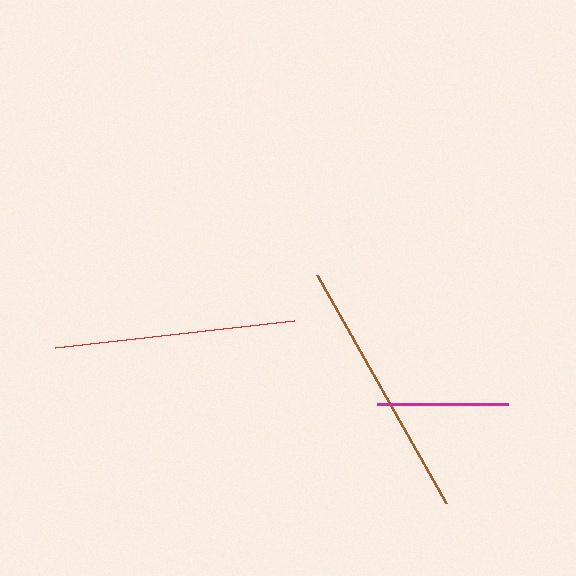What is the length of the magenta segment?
The magenta segment is approximately 131 pixels long.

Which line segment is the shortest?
The magenta line is the shortest at approximately 131 pixels.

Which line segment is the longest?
The brown line is the longest at approximately 262 pixels.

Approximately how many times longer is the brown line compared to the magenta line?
The brown line is approximately 2.0 times the length of the magenta line.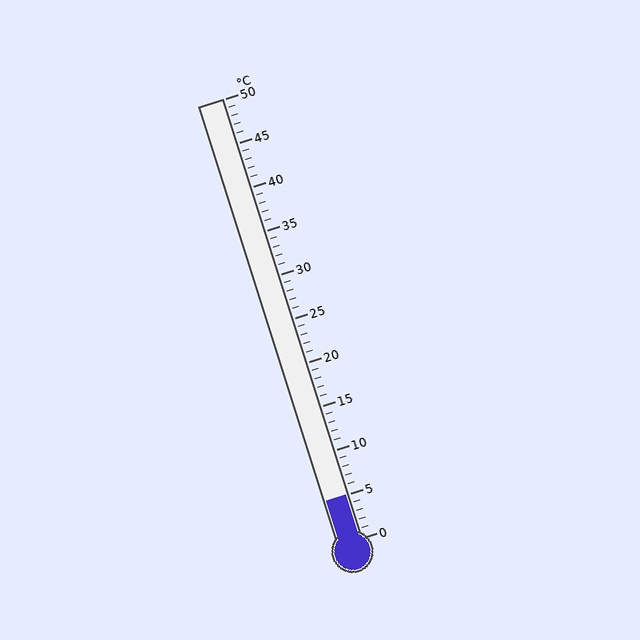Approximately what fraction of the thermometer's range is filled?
The thermometer is filled to approximately 10% of its range.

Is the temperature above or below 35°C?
The temperature is below 35°C.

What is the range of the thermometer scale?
The thermometer scale ranges from 0°C to 50°C.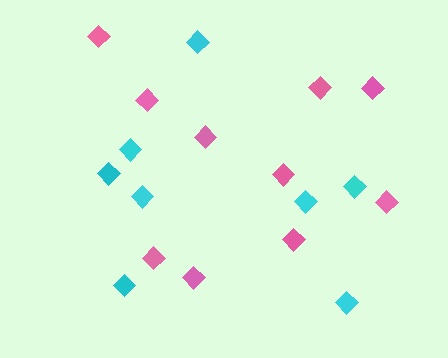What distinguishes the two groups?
There are 2 groups: one group of cyan diamonds (8) and one group of pink diamonds (10).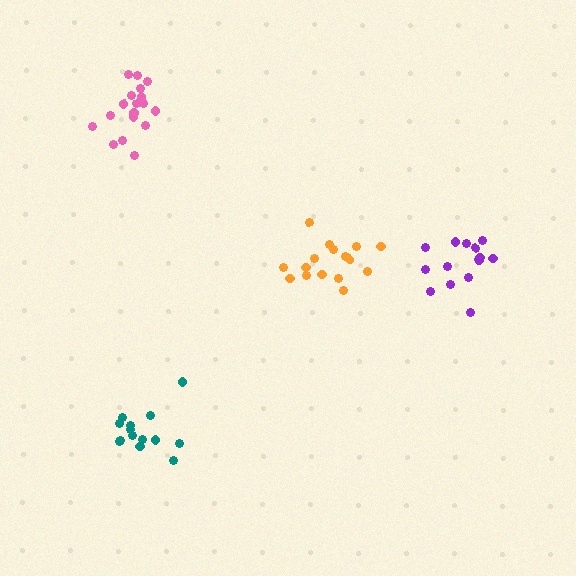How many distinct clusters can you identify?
There are 4 distinct clusters.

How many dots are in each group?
Group 1: 18 dots, Group 2: 14 dots, Group 3: 14 dots, Group 4: 16 dots (62 total).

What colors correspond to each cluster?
The clusters are colored: pink, purple, teal, orange.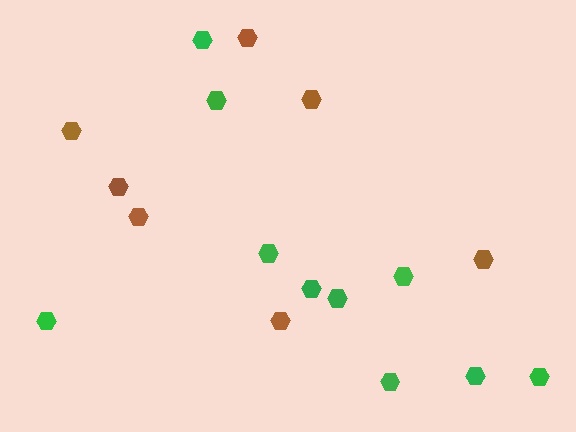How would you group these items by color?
There are 2 groups: one group of brown hexagons (7) and one group of green hexagons (10).